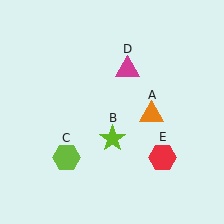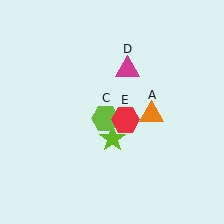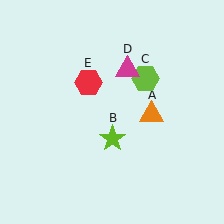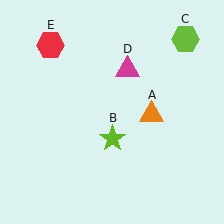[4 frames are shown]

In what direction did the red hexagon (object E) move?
The red hexagon (object E) moved up and to the left.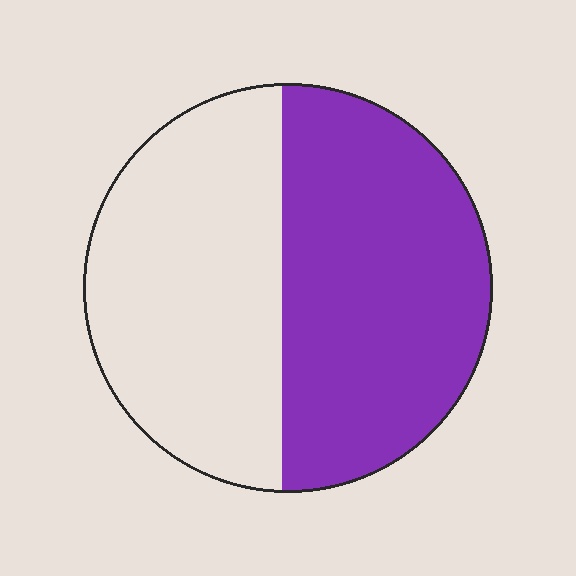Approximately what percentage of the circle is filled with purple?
Approximately 50%.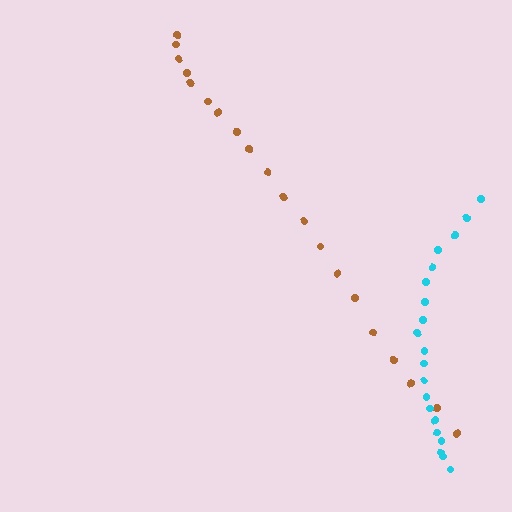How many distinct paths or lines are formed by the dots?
There are 2 distinct paths.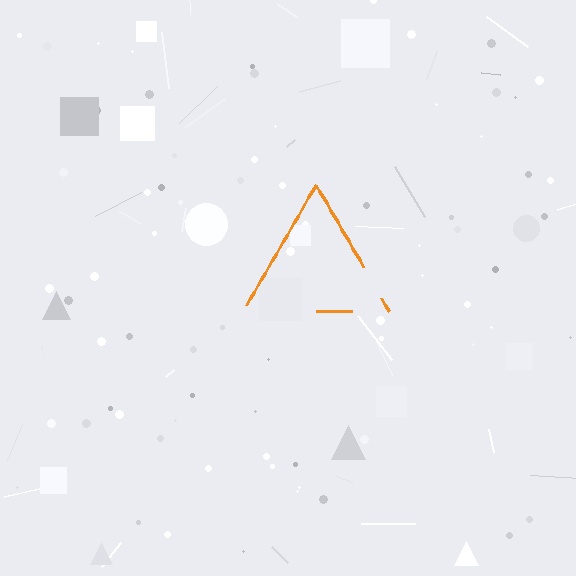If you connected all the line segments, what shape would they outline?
They would outline a triangle.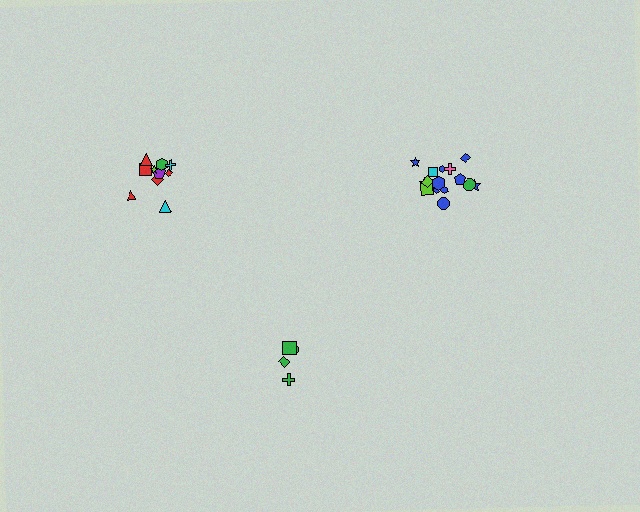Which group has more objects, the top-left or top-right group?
The top-right group.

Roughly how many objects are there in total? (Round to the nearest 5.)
Roughly 30 objects in total.